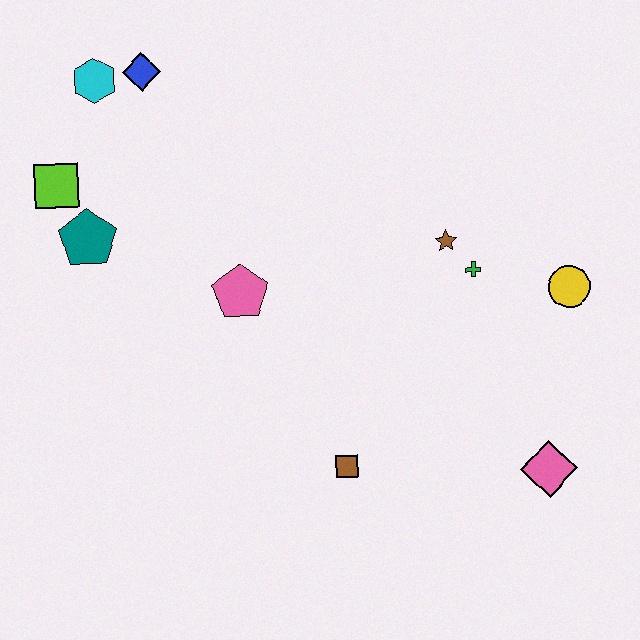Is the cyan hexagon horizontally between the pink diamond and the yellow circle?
No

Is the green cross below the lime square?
Yes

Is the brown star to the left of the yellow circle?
Yes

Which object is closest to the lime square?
The teal pentagon is closest to the lime square.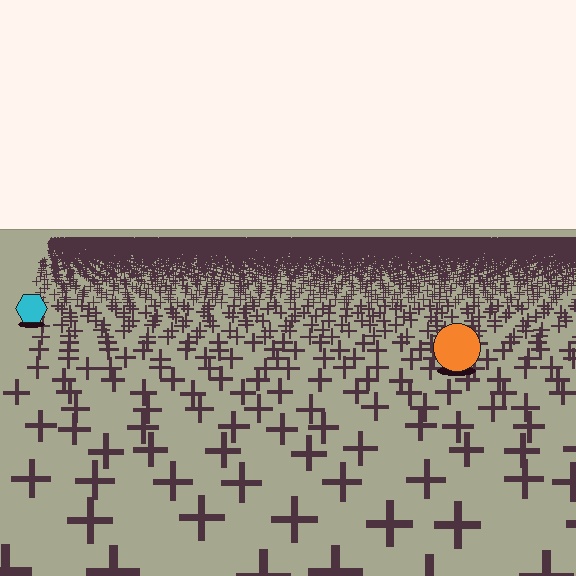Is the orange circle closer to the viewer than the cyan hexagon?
Yes. The orange circle is closer — you can tell from the texture gradient: the ground texture is coarser near it.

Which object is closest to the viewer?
The orange circle is closest. The texture marks near it are larger and more spread out.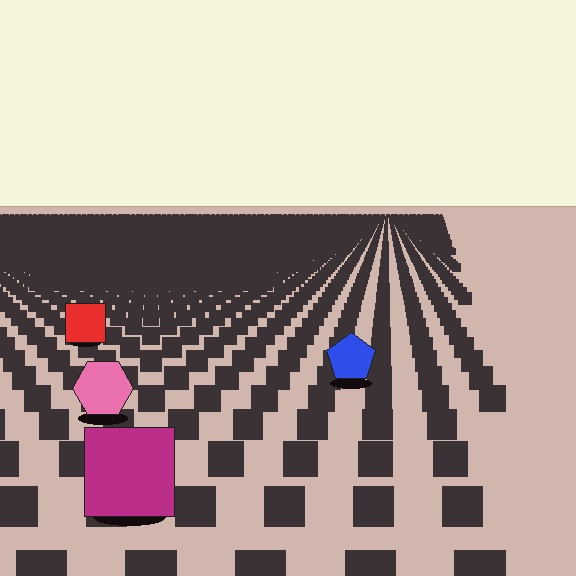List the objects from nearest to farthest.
From nearest to farthest: the magenta square, the pink hexagon, the blue pentagon, the red square.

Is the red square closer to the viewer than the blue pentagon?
No. The blue pentagon is closer — you can tell from the texture gradient: the ground texture is coarser near it.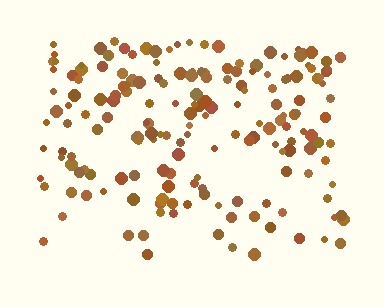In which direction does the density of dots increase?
From bottom to top, with the top side densest.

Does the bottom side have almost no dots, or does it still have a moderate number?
Still a moderate number, just noticeably fewer than the top.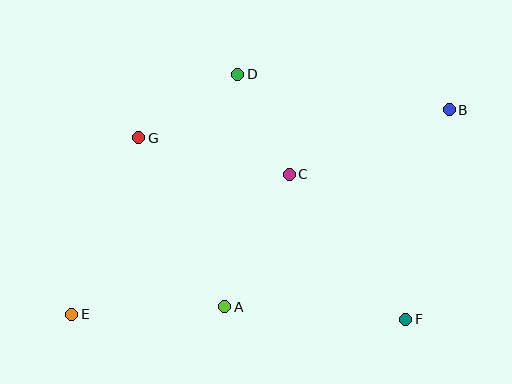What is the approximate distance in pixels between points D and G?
The distance between D and G is approximately 117 pixels.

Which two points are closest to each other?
Points C and D are closest to each other.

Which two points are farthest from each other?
Points B and E are farthest from each other.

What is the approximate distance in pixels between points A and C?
The distance between A and C is approximately 148 pixels.